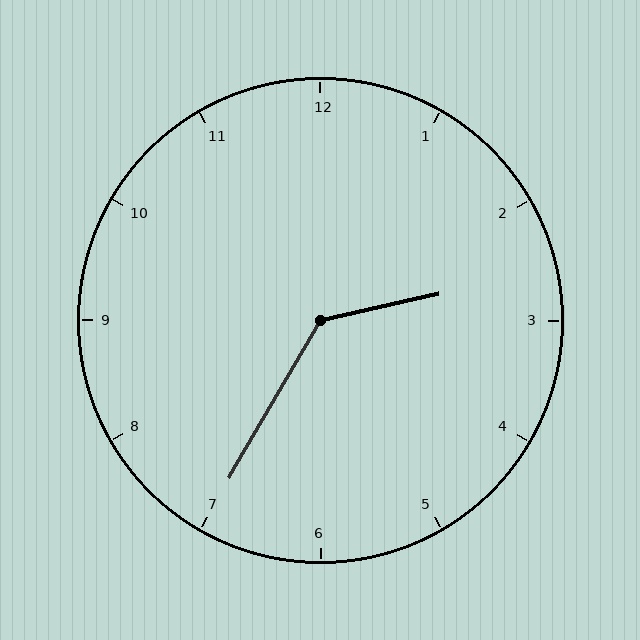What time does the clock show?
2:35.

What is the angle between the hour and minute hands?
Approximately 132 degrees.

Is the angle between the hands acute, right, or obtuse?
It is obtuse.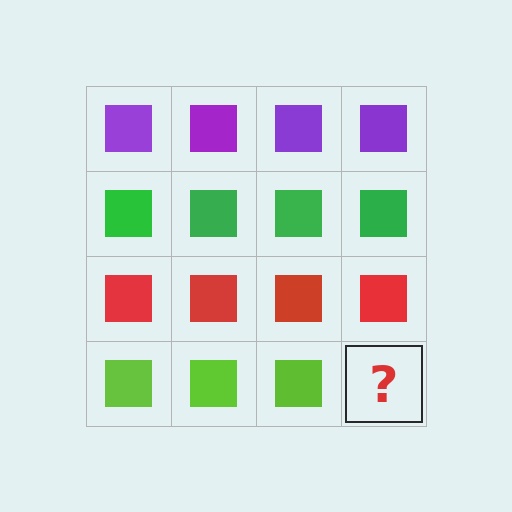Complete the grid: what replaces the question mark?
The question mark should be replaced with a lime square.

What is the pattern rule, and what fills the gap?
The rule is that each row has a consistent color. The gap should be filled with a lime square.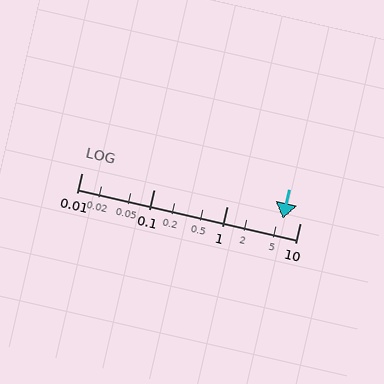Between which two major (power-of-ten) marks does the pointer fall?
The pointer is between 1 and 10.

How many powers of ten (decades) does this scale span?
The scale spans 3 decades, from 0.01 to 10.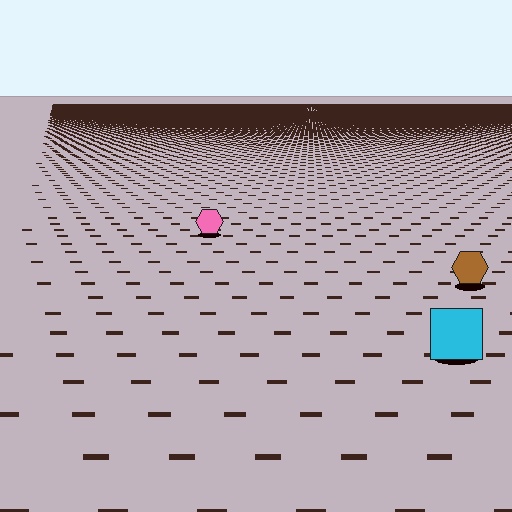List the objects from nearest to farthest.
From nearest to farthest: the cyan square, the brown hexagon, the pink hexagon.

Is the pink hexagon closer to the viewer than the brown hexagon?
No. The brown hexagon is closer — you can tell from the texture gradient: the ground texture is coarser near it.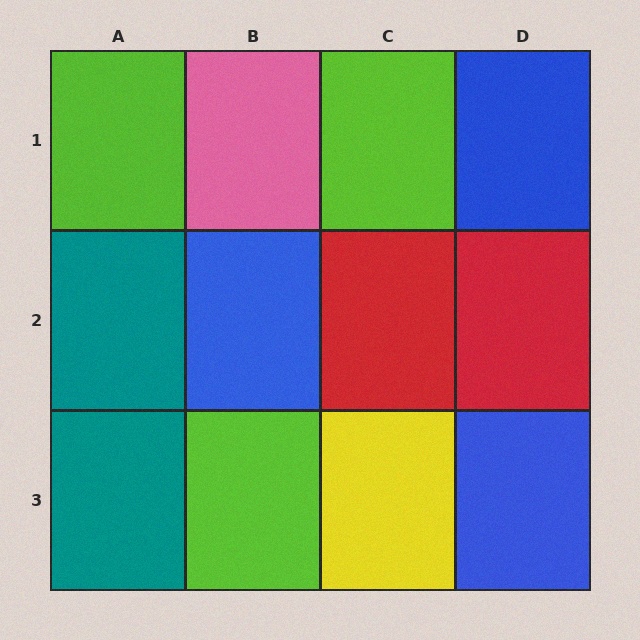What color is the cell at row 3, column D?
Blue.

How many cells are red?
2 cells are red.